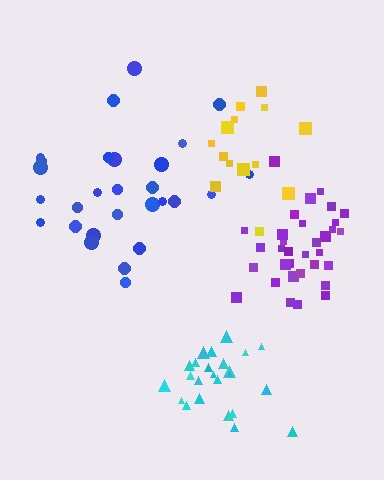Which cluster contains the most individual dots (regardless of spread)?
Purple (33).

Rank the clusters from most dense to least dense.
cyan, purple, yellow, blue.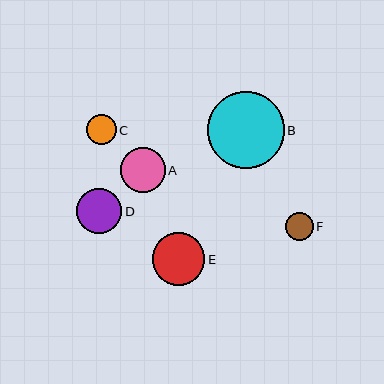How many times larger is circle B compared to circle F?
Circle B is approximately 2.7 times the size of circle F.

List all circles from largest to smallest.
From largest to smallest: B, E, D, A, C, F.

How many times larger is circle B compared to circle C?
Circle B is approximately 2.5 times the size of circle C.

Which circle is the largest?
Circle B is the largest with a size of approximately 77 pixels.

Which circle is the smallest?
Circle F is the smallest with a size of approximately 28 pixels.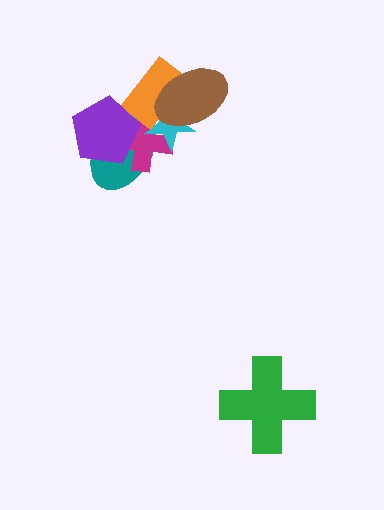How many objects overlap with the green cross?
0 objects overlap with the green cross.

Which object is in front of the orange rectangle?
The brown ellipse is in front of the orange rectangle.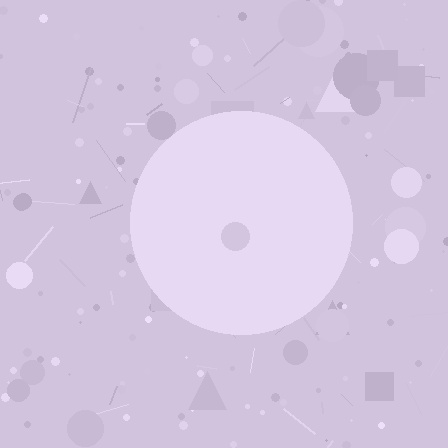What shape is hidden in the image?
A circle is hidden in the image.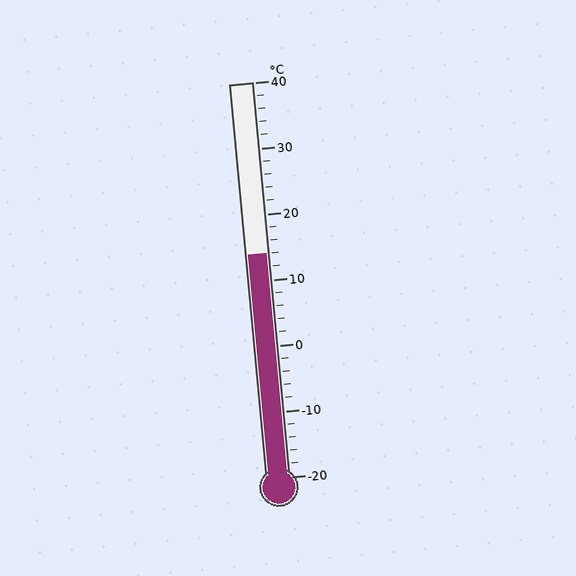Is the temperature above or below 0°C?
The temperature is above 0°C.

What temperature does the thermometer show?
The thermometer shows approximately 14°C.